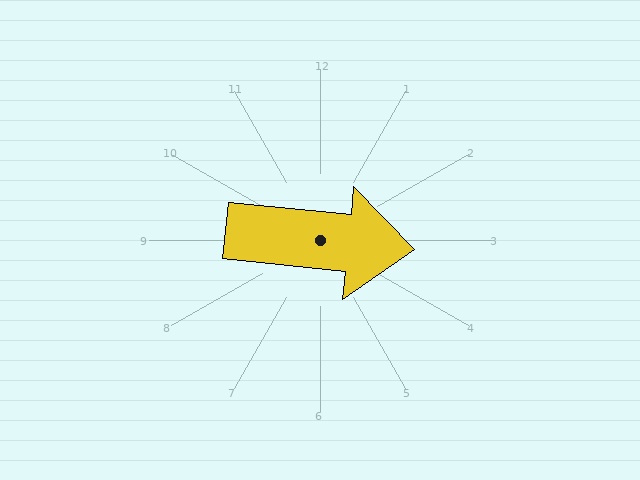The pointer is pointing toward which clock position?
Roughly 3 o'clock.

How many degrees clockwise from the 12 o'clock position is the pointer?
Approximately 96 degrees.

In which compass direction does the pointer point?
East.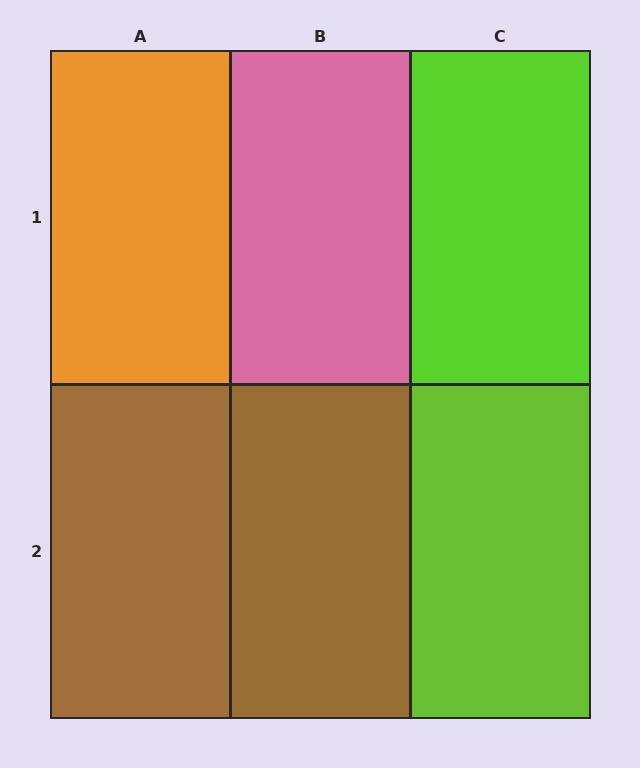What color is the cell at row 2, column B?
Brown.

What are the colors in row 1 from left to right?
Orange, pink, lime.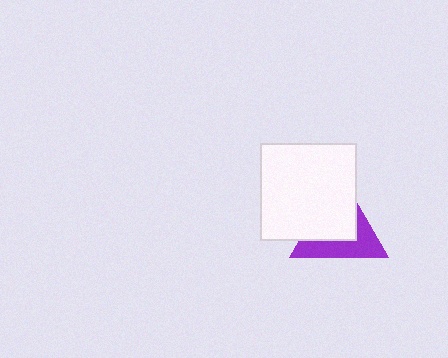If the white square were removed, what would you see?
You would see the complete purple triangle.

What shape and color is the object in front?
The object in front is a white square.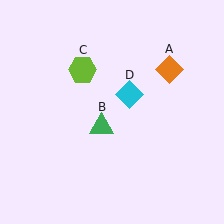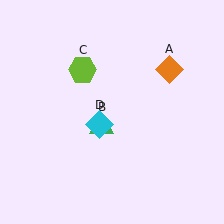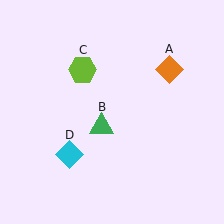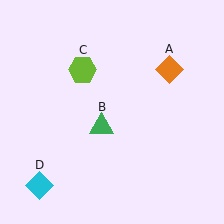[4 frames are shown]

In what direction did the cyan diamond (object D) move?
The cyan diamond (object D) moved down and to the left.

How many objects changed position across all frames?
1 object changed position: cyan diamond (object D).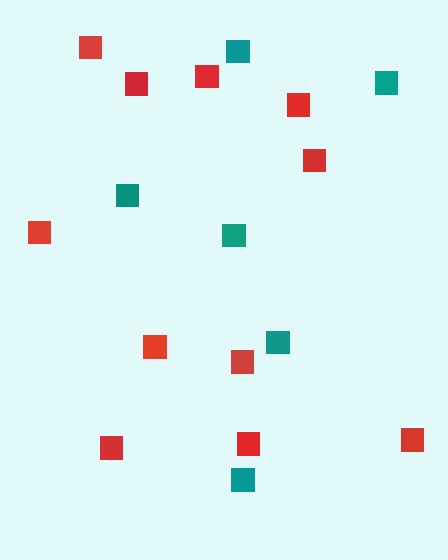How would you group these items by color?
There are 2 groups: one group of teal squares (6) and one group of red squares (11).